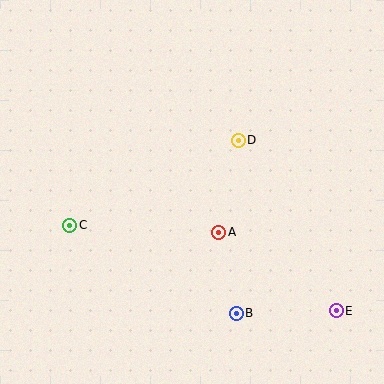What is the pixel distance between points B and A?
The distance between B and A is 83 pixels.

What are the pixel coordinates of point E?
Point E is at (336, 311).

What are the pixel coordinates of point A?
Point A is at (219, 232).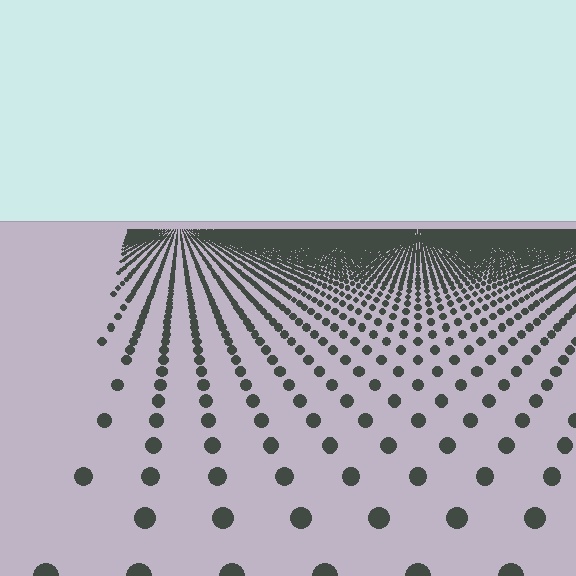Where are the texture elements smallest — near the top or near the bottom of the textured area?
Near the top.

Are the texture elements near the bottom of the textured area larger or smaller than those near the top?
Larger. Near the bottom, elements are closer to the viewer and appear at a bigger on-screen size.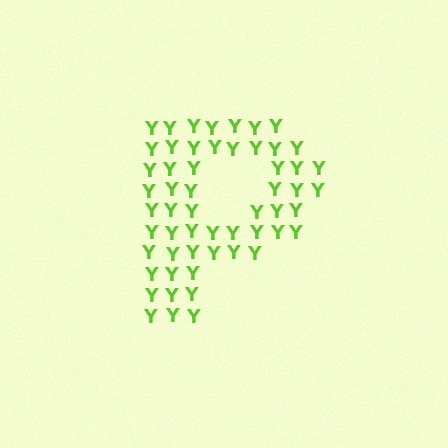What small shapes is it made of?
It is made of small letter Y's.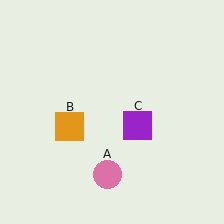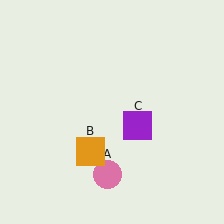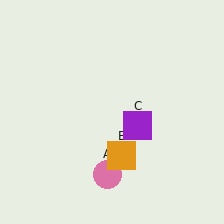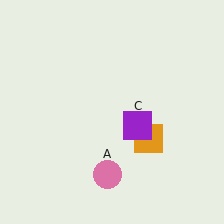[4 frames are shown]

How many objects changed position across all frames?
1 object changed position: orange square (object B).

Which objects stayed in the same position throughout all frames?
Pink circle (object A) and purple square (object C) remained stationary.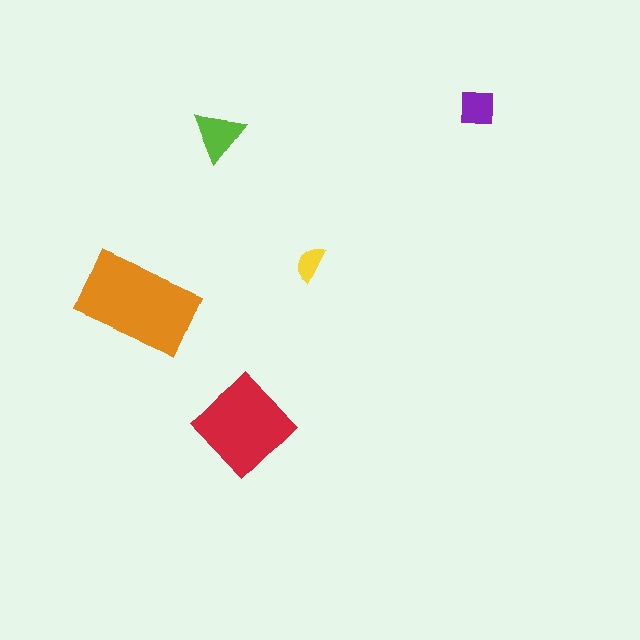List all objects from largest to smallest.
The orange rectangle, the red diamond, the lime triangle, the purple square, the yellow semicircle.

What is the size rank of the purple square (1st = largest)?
4th.